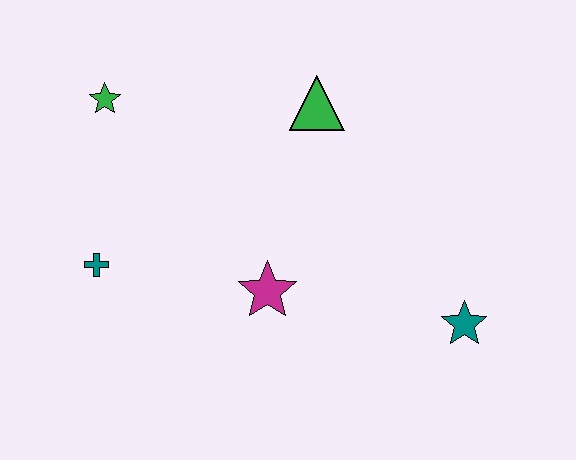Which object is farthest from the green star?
The teal star is farthest from the green star.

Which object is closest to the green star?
The teal cross is closest to the green star.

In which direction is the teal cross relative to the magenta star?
The teal cross is to the left of the magenta star.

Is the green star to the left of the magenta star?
Yes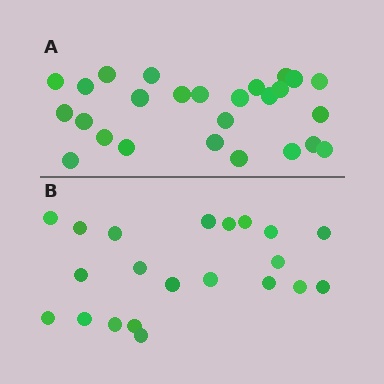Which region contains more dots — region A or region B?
Region A (the top region) has more dots.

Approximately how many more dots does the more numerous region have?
Region A has about 5 more dots than region B.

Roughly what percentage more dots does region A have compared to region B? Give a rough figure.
About 25% more.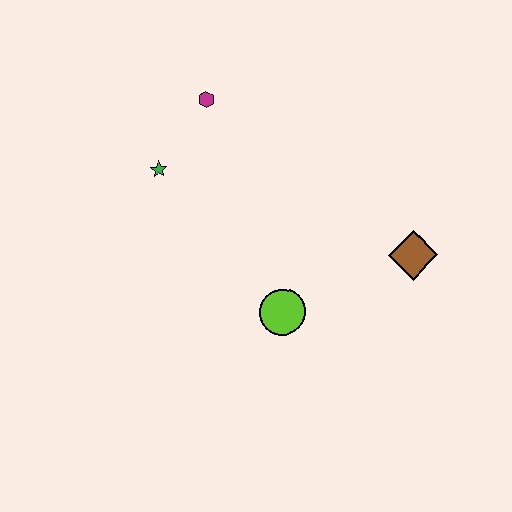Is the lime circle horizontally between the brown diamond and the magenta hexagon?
Yes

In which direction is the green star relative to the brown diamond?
The green star is to the left of the brown diamond.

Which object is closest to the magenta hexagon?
The green star is closest to the magenta hexagon.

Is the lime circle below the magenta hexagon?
Yes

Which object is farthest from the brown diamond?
The green star is farthest from the brown diamond.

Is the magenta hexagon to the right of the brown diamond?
No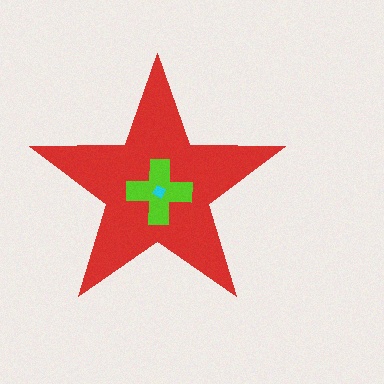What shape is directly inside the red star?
The lime cross.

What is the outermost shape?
The red star.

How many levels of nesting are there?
3.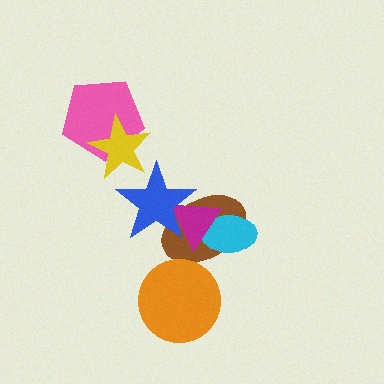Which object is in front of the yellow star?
The blue star is in front of the yellow star.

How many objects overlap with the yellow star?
2 objects overlap with the yellow star.